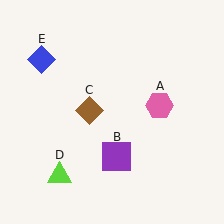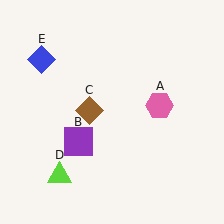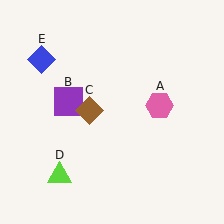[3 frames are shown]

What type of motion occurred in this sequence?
The purple square (object B) rotated clockwise around the center of the scene.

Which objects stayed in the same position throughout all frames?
Pink hexagon (object A) and brown diamond (object C) and lime triangle (object D) and blue diamond (object E) remained stationary.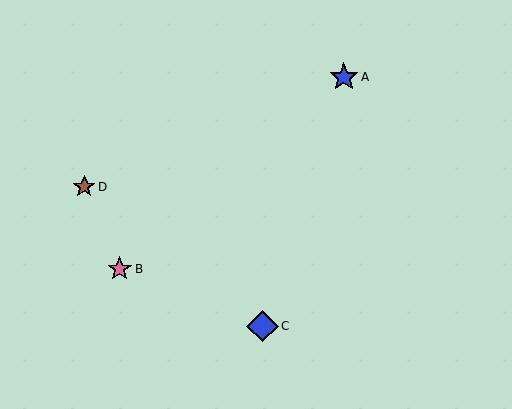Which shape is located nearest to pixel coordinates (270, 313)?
The blue diamond (labeled C) at (262, 326) is nearest to that location.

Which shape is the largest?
The blue diamond (labeled C) is the largest.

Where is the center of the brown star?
The center of the brown star is at (84, 187).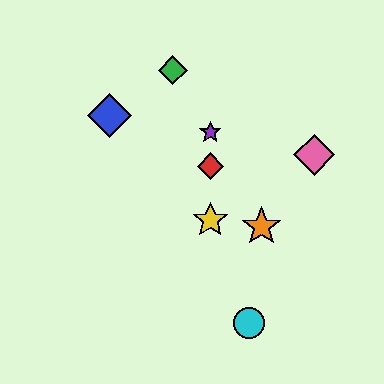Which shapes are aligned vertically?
The red diamond, the yellow star, the purple star are aligned vertically.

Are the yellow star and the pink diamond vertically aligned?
No, the yellow star is at x≈210 and the pink diamond is at x≈314.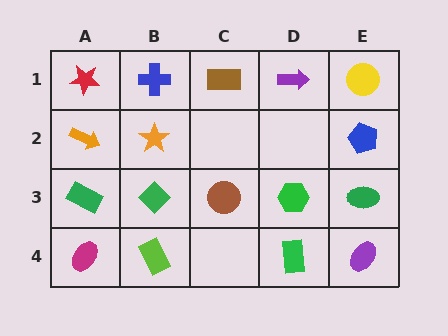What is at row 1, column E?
A yellow circle.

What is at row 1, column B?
A blue cross.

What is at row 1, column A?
A red star.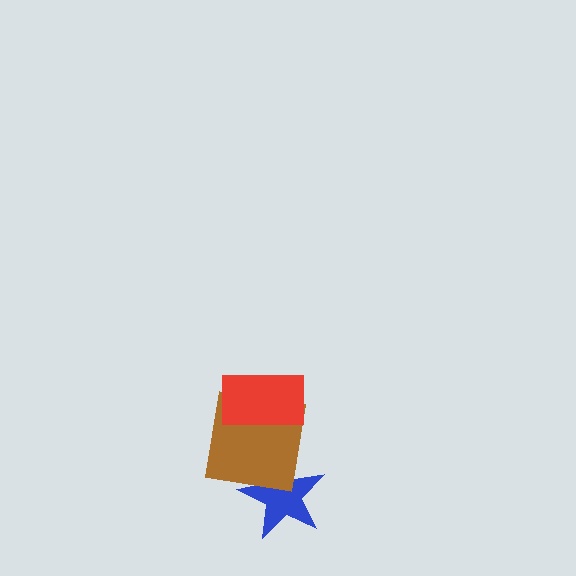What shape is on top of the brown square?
The red rectangle is on top of the brown square.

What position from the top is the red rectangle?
The red rectangle is 1st from the top.